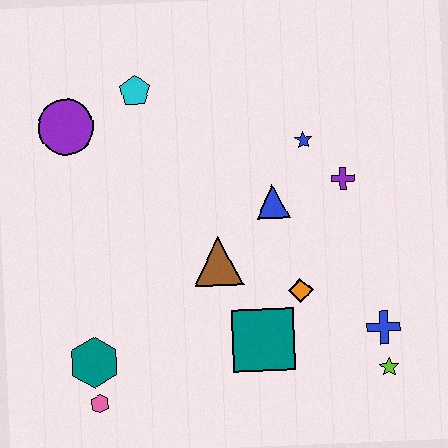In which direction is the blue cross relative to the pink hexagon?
The blue cross is to the right of the pink hexagon.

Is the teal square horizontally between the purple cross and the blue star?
No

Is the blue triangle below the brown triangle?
No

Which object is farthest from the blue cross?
The purple circle is farthest from the blue cross.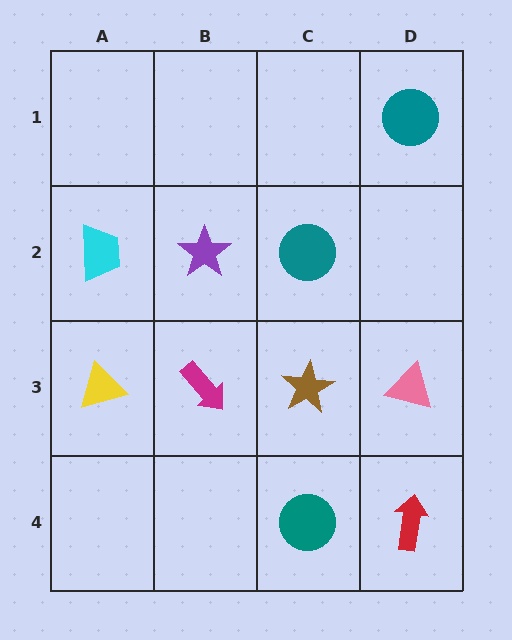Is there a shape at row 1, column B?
No, that cell is empty.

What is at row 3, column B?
A magenta arrow.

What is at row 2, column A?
A cyan trapezoid.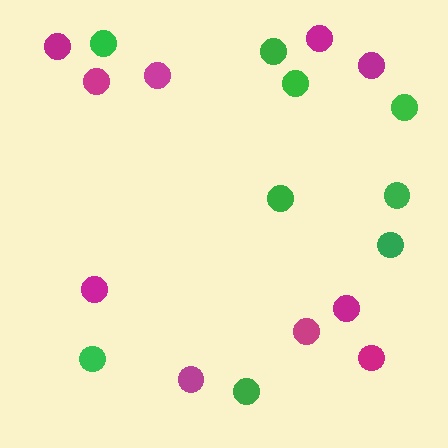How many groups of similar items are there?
There are 2 groups: one group of green circles (9) and one group of magenta circles (10).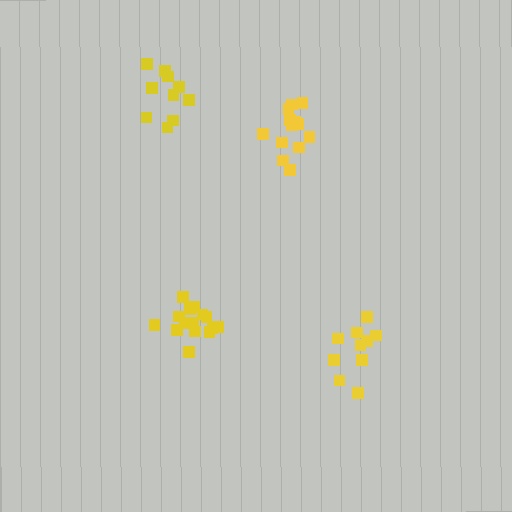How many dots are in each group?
Group 1: 15 dots, Group 2: 10 dots, Group 3: 10 dots, Group 4: 13 dots (48 total).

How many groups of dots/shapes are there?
There are 4 groups.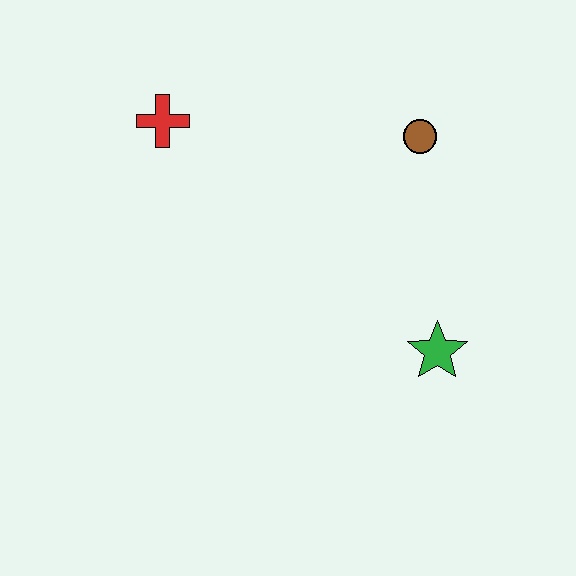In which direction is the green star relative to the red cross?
The green star is to the right of the red cross.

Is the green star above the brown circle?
No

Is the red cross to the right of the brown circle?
No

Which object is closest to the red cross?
The brown circle is closest to the red cross.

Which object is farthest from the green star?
The red cross is farthest from the green star.